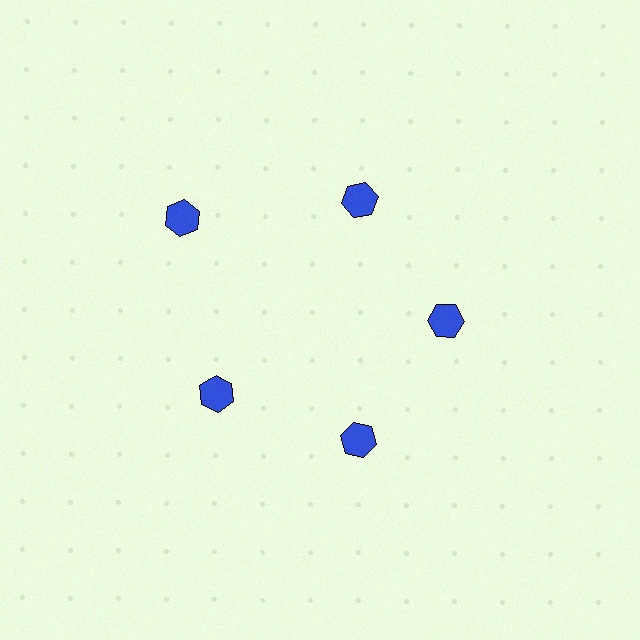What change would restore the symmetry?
The symmetry would be restored by moving it inward, back onto the ring so that all 5 hexagons sit at equal angles and equal distance from the center.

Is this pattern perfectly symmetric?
No. The 5 blue hexagons are arranged in a ring, but one element near the 10 o'clock position is pushed outward from the center, breaking the 5-fold rotational symmetry.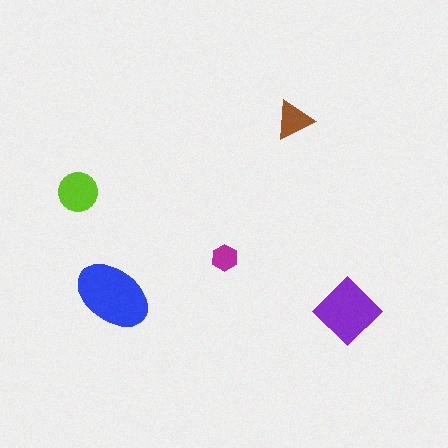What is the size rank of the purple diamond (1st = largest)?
2nd.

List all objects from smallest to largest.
The magenta hexagon, the brown triangle, the lime circle, the purple diamond, the blue ellipse.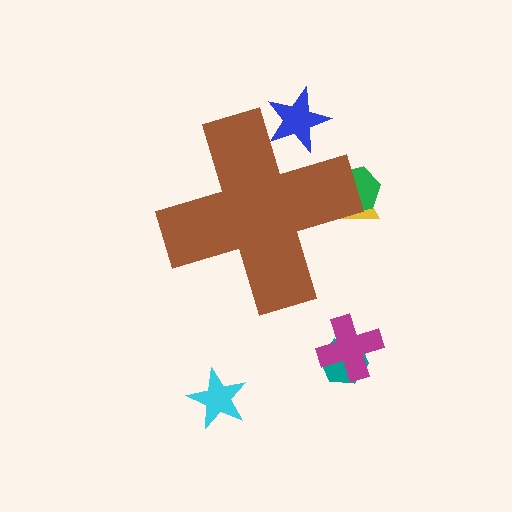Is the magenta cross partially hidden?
No, the magenta cross is fully visible.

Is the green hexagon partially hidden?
Yes, the green hexagon is partially hidden behind the brown cross.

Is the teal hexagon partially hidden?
No, the teal hexagon is fully visible.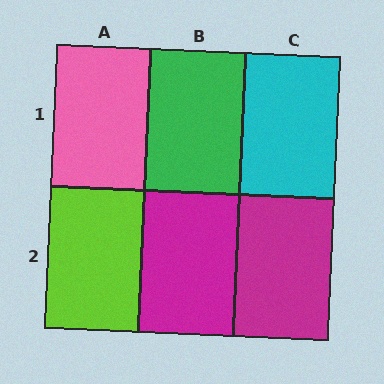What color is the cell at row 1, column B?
Green.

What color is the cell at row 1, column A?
Pink.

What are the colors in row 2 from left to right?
Lime, magenta, magenta.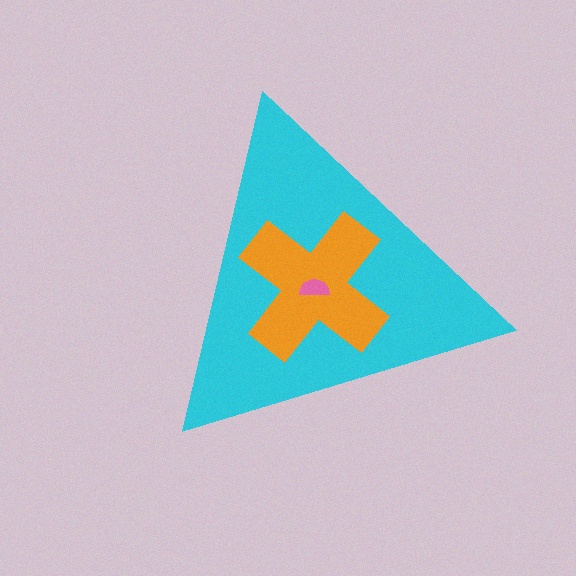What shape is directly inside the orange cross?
The pink semicircle.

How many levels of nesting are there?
3.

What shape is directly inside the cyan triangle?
The orange cross.